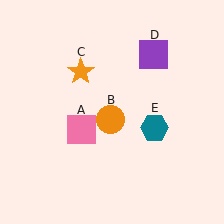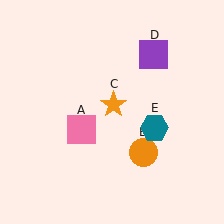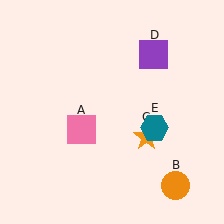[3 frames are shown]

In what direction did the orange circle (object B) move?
The orange circle (object B) moved down and to the right.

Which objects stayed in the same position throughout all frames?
Pink square (object A) and purple square (object D) and teal hexagon (object E) remained stationary.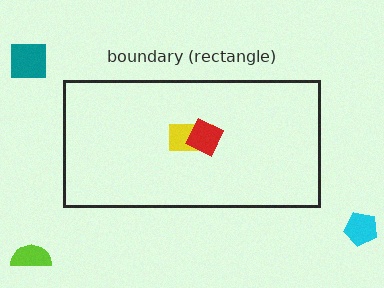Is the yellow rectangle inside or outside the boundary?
Inside.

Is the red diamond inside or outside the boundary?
Inside.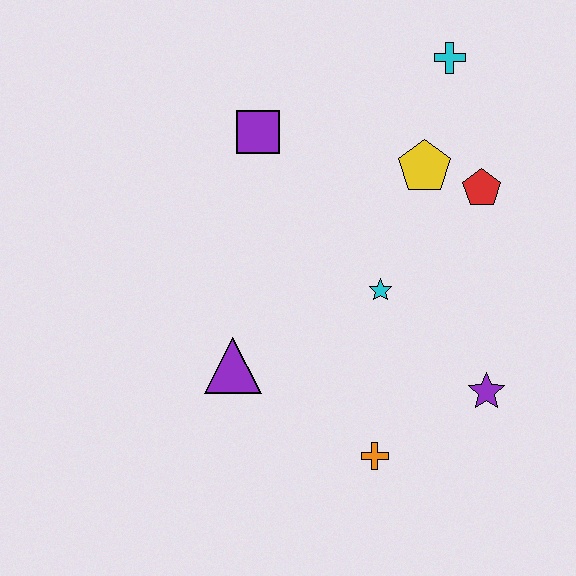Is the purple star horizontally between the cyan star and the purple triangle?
No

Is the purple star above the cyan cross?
No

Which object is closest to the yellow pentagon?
The red pentagon is closest to the yellow pentagon.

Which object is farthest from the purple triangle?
The cyan cross is farthest from the purple triangle.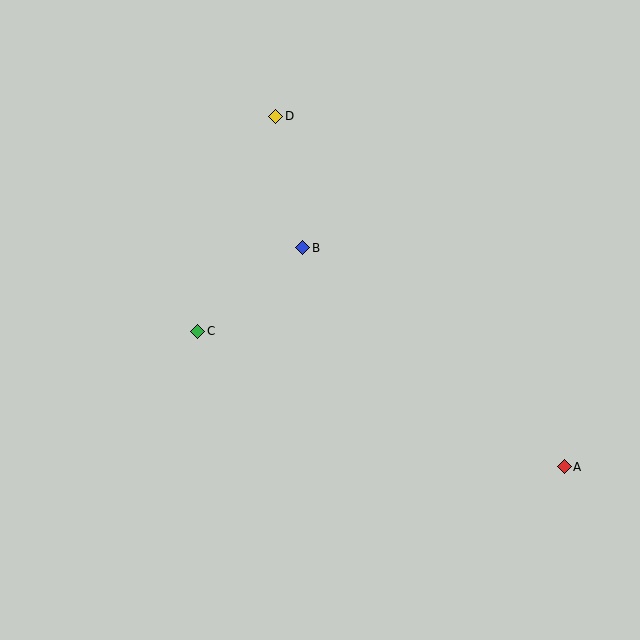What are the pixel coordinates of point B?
Point B is at (303, 248).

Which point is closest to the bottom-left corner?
Point C is closest to the bottom-left corner.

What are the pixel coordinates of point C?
Point C is at (198, 331).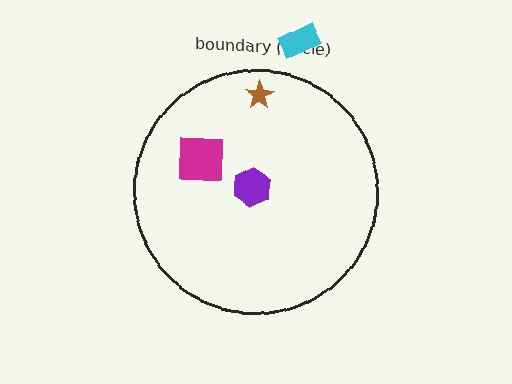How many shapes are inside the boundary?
3 inside, 1 outside.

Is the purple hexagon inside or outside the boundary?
Inside.